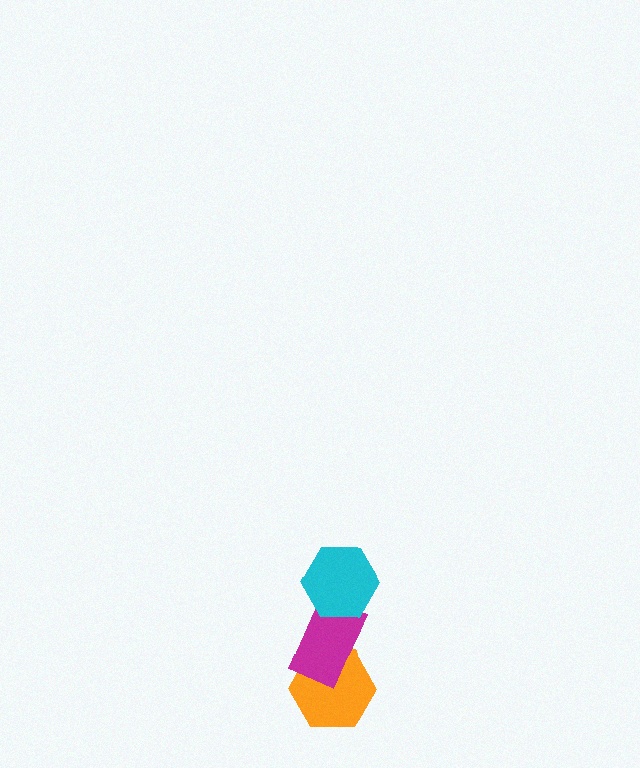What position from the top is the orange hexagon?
The orange hexagon is 3rd from the top.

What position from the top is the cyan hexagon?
The cyan hexagon is 1st from the top.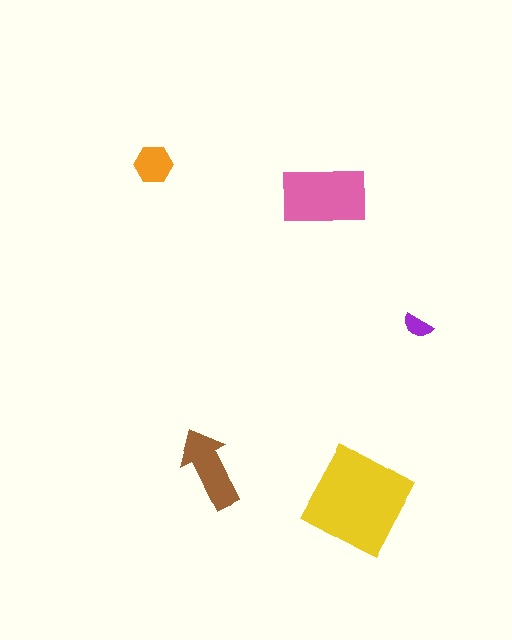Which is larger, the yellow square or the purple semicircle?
The yellow square.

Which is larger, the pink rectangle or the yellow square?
The yellow square.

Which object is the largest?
The yellow square.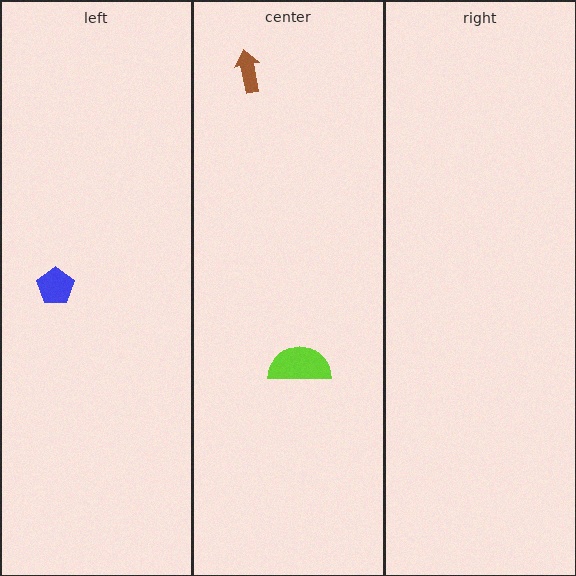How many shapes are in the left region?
1.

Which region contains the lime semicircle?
The center region.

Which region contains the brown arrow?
The center region.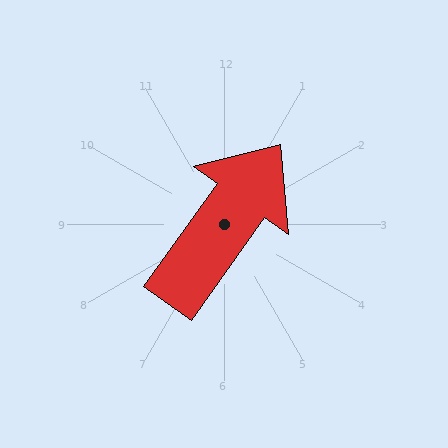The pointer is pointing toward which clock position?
Roughly 1 o'clock.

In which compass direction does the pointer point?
Northeast.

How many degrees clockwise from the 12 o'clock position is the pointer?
Approximately 35 degrees.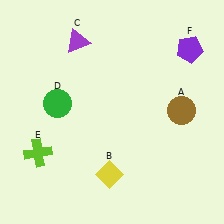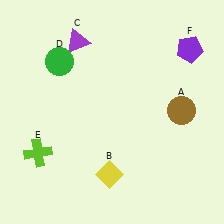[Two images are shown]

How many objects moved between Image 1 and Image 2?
1 object moved between the two images.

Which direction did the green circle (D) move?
The green circle (D) moved up.